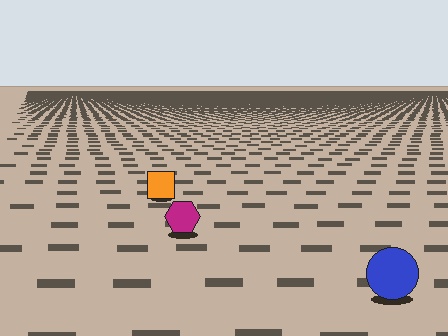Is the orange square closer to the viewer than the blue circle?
No. The blue circle is closer — you can tell from the texture gradient: the ground texture is coarser near it.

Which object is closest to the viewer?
The blue circle is closest. The texture marks near it are larger and more spread out.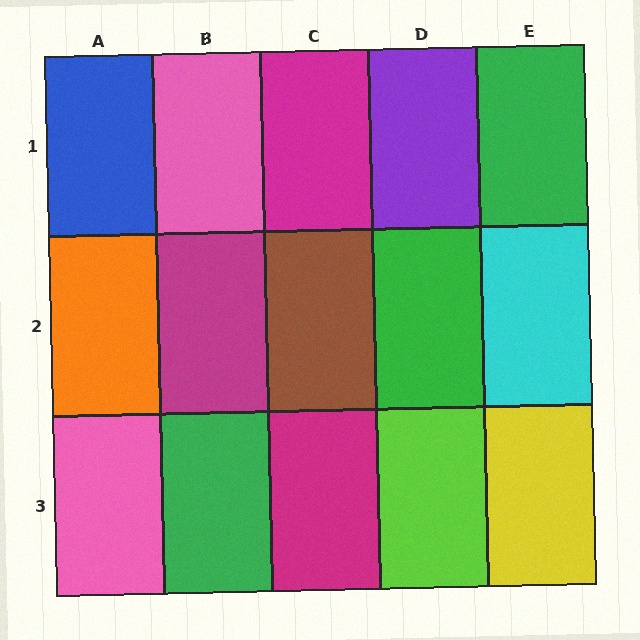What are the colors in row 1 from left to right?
Blue, pink, magenta, purple, green.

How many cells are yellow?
1 cell is yellow.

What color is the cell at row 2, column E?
Cyan.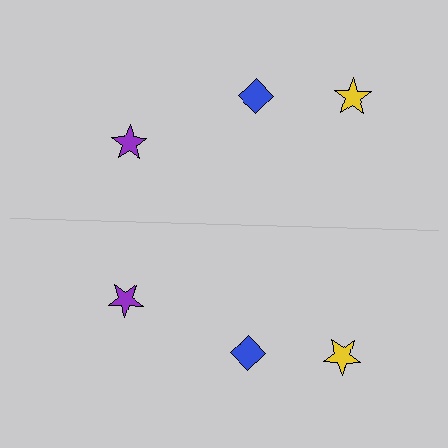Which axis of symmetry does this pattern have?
The pattern has a horizontal axis of symmetry running through the center of the image.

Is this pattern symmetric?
Yes, this pattern has bilateral (reflection) symmetry.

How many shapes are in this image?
There are 6 shapes in this image.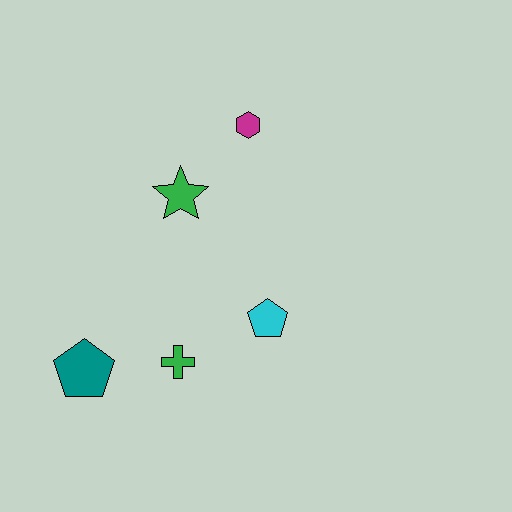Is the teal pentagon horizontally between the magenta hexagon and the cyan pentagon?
No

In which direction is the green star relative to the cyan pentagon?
The green star is above the cyan pentagon.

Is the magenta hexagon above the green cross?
Yes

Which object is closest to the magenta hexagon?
The green star is closest to the magenta hexagon.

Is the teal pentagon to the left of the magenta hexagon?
Yes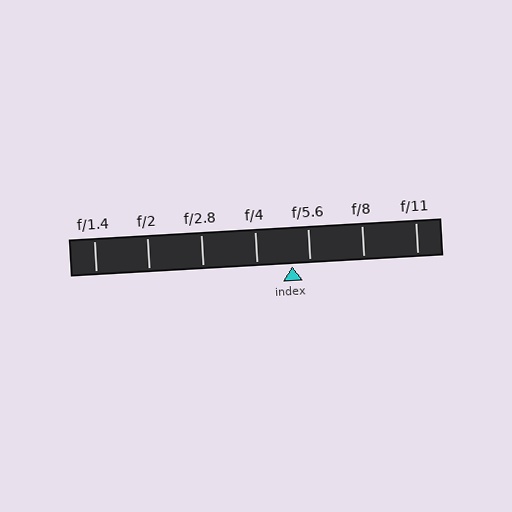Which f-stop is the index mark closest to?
The index mark is closest to f/5.6.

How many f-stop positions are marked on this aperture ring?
There are 7 f-stop positions marked.